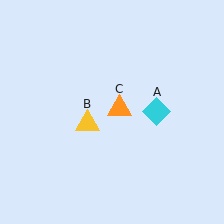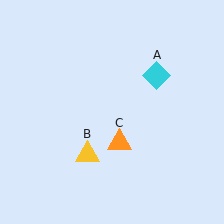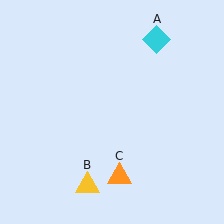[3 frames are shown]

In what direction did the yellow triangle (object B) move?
The yellow triangle (object B) moved down.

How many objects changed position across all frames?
3 objects changed position: cyan diamond (object A), yellow triangle (object B), orange triangle (object C).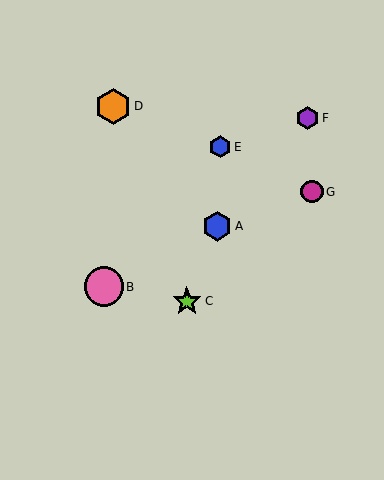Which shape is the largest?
The pink circle (labeled B) is the largest.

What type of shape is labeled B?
Shape B is a pink circle.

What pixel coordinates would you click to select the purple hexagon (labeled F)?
Click at (307, 118) to select the purple hexagon F.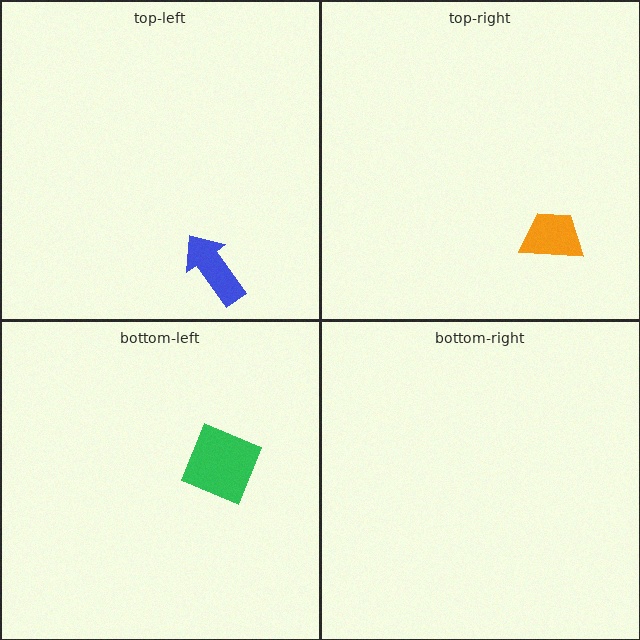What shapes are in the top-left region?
The blue arrow.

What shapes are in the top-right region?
The orange trapezoid.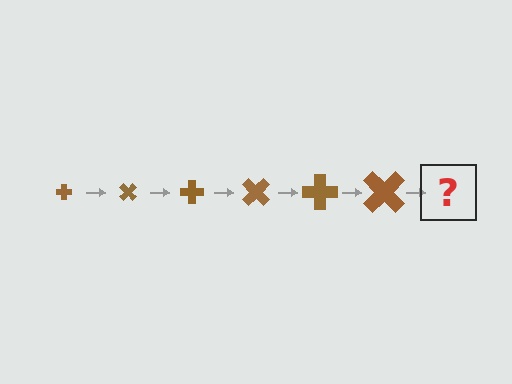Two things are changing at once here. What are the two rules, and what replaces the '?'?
The two rules are that the cross grows larger each step and it rotates 45 degrees each step. The '?' should be a cross, larger than the previous one and rotated 270 degrees from the start.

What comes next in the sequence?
The next element should be a cross, larger than the previous one and rotated 270 degrees from the start.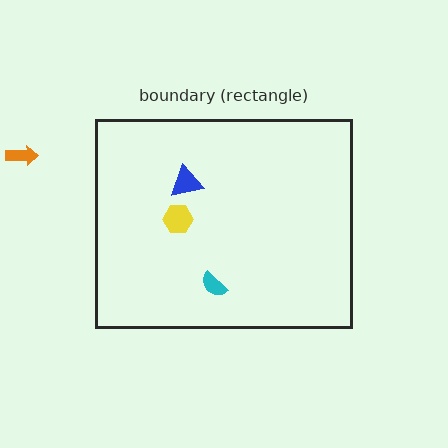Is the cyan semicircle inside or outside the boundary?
Inside.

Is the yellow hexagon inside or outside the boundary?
Inside.